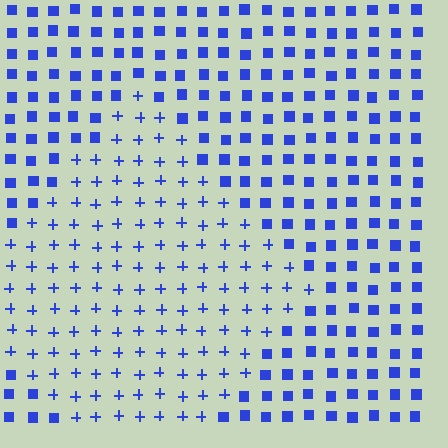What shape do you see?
I see a diamond.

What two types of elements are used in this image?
The image uses plus signs inside the diamond region and squares outside it.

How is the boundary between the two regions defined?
The boundary is defined by a change in element shape: plus signs inside vs. squares outside. All elements share the same color and spacing.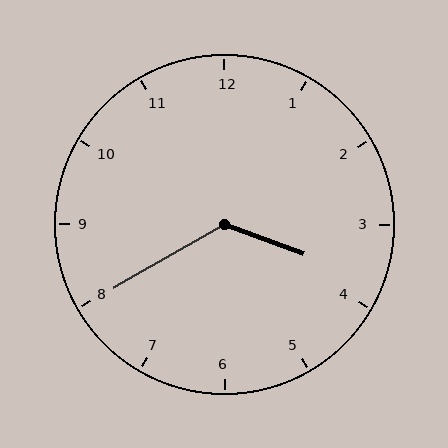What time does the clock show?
3:40.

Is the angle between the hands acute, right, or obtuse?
It is obtuse.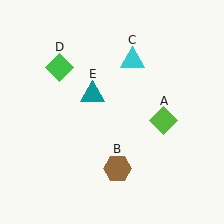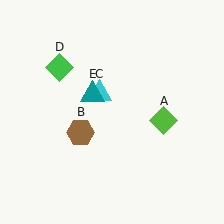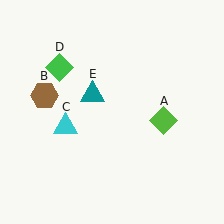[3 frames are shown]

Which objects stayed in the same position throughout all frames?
Lime diamond (object A) and green diamond (object D) and teal triangle (object E) remained stationary.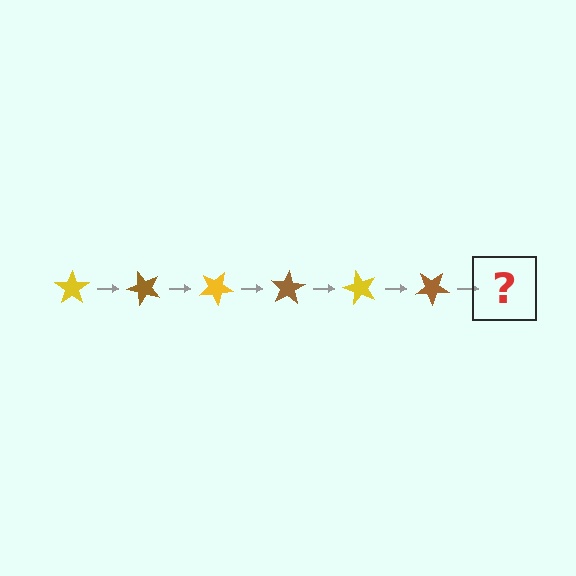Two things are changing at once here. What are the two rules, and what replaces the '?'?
The two rules are that it rotates 50 degrees each step and the color cycles through yellow and brown. The '?' should be a yellow star, rotated 300 degrees from the start.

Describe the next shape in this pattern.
It should be a yellow star, rotated 300 degrees from the start.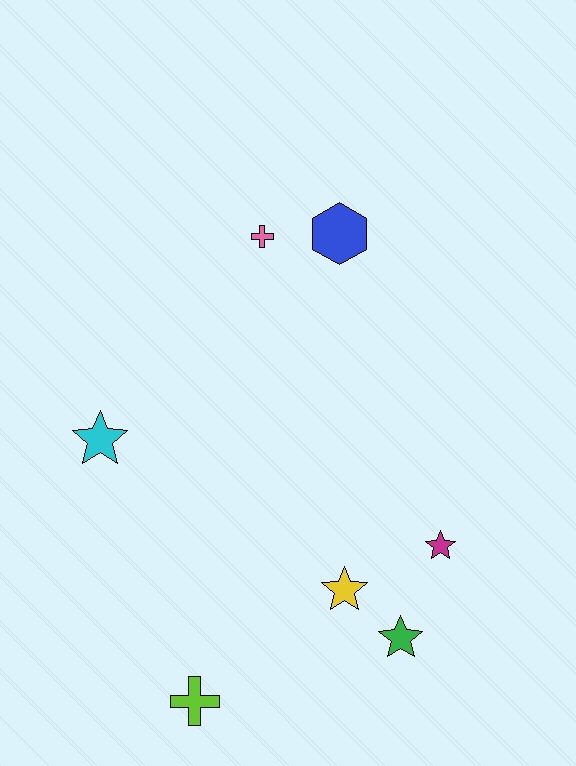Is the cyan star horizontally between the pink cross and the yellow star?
No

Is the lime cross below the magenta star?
Yes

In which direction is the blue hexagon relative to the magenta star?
The blue hexagon is above the magenta star.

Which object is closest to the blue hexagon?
The pink cross is closest to the blue hexagon.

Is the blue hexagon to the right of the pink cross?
Yes